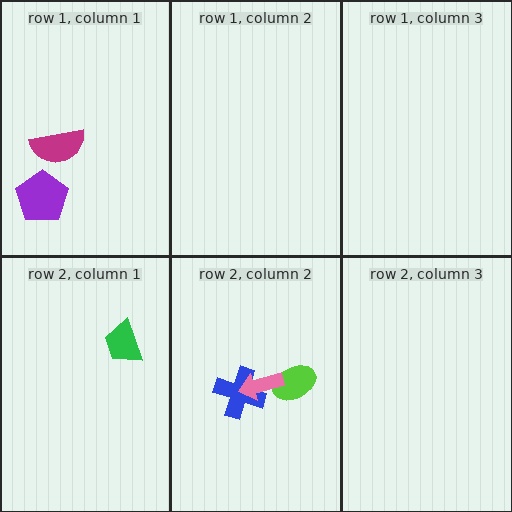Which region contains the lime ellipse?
The row 2, column 2 region.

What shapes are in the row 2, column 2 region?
The lime ellipse, the blue cross, the pink arrow.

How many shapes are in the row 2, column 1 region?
1.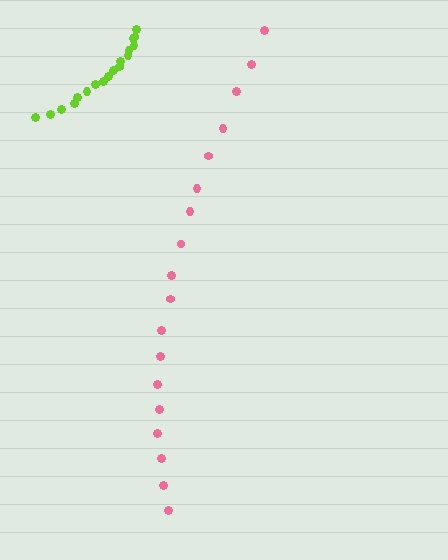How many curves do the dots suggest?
There are 2 distinct paths.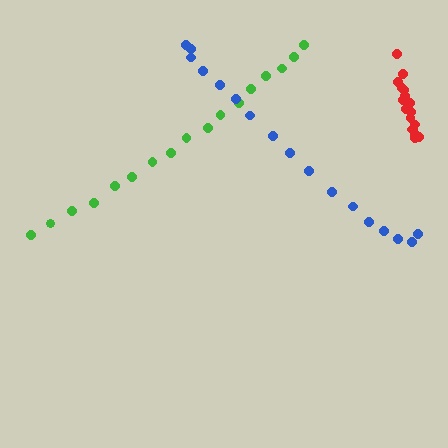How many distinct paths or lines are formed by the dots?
There are 3 distinct paths.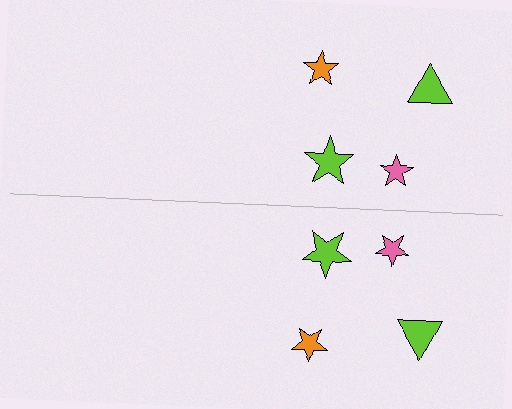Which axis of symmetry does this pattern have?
The pattern has a horizontal axis of symmetry running through the center of the image.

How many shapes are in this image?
There are 8 shapes in this image.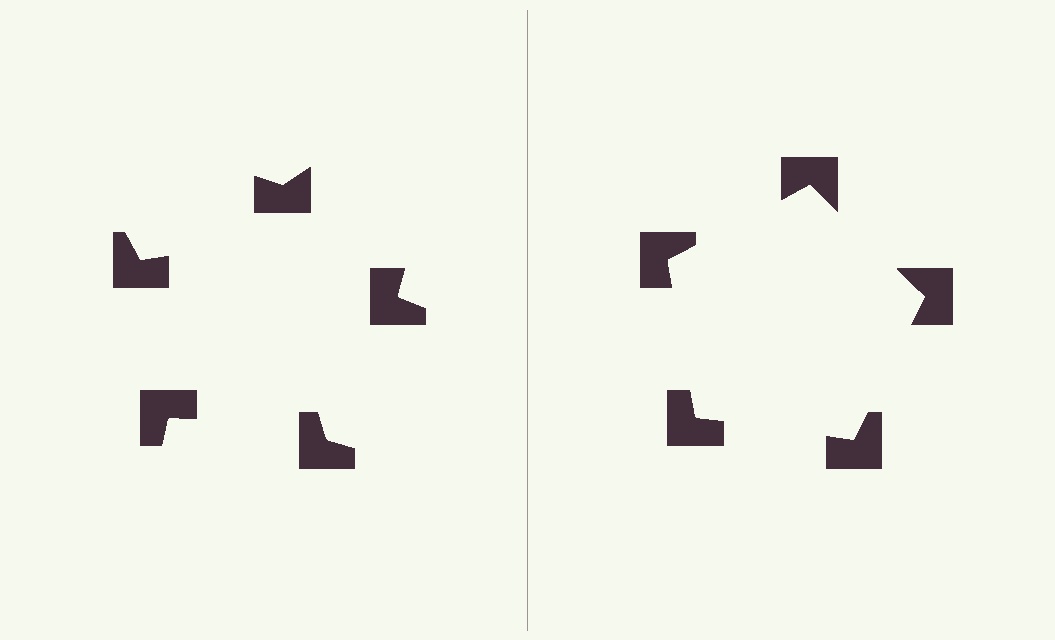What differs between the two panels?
The notched squares are positioned identically on both sides; only the wedge orientations differ. On the right they align to a pentagon; on the left they are misaligned.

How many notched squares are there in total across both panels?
10 — 5 on each side.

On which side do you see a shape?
An illusory pentagon appears on the right side. On the left side the wedge cuts are rotated, so no coherent shape forms.